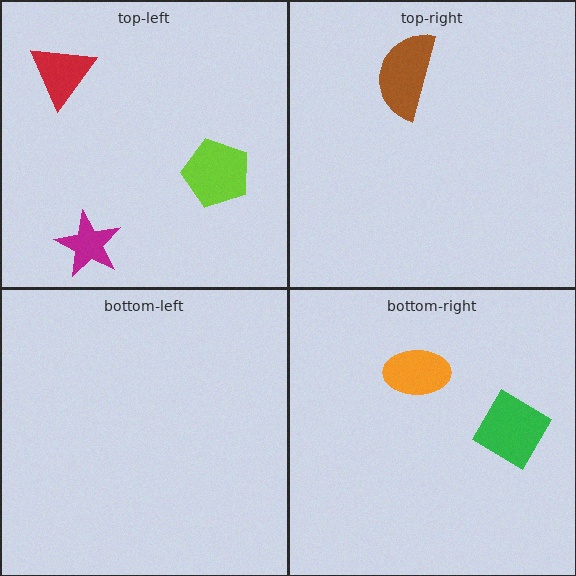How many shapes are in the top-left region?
3.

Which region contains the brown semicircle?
The top-right region.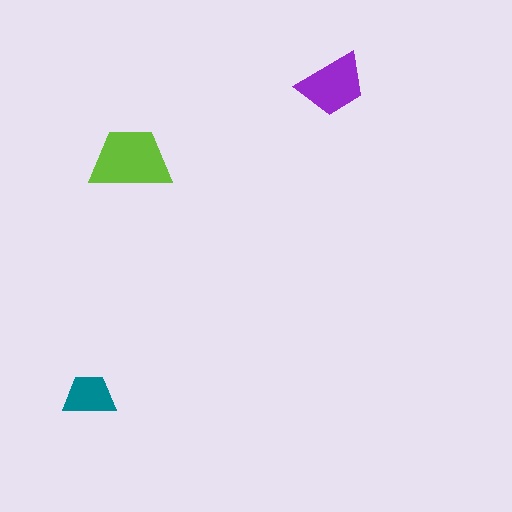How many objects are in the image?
There are 3 objects in the image.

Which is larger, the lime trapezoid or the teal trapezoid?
The lime one.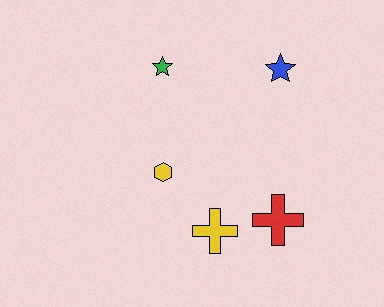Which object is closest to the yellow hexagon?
The yellow cross is closest to the yellow hexagon.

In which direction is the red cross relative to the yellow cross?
The red cross is to the right of the yellow cross.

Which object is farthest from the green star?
The red cross is farthest from the green star.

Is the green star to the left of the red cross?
Yes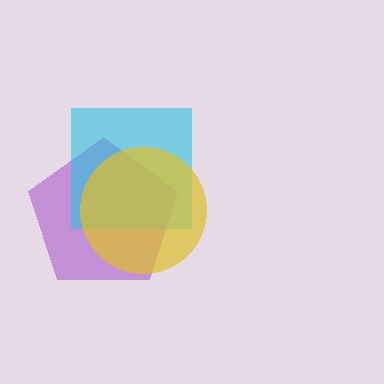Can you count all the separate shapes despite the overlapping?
Yes, there are 3 separate shapes.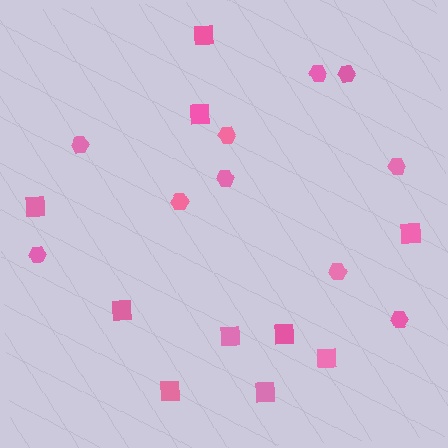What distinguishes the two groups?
There are 2 groups: one group of hexagons (10) and one group of squares (10).